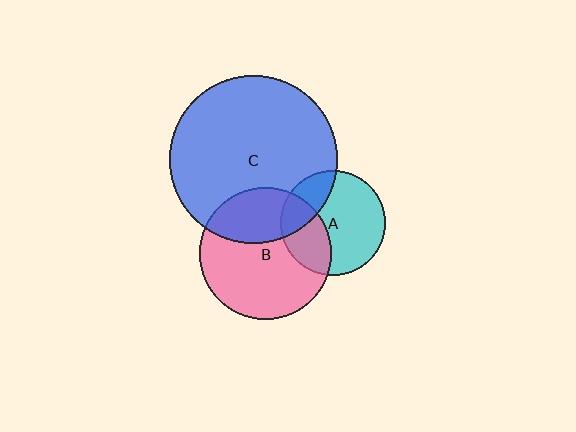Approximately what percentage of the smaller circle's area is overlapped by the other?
Approximately 35%.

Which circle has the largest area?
Circle C (blue).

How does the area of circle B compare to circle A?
Approximately 1.6 times.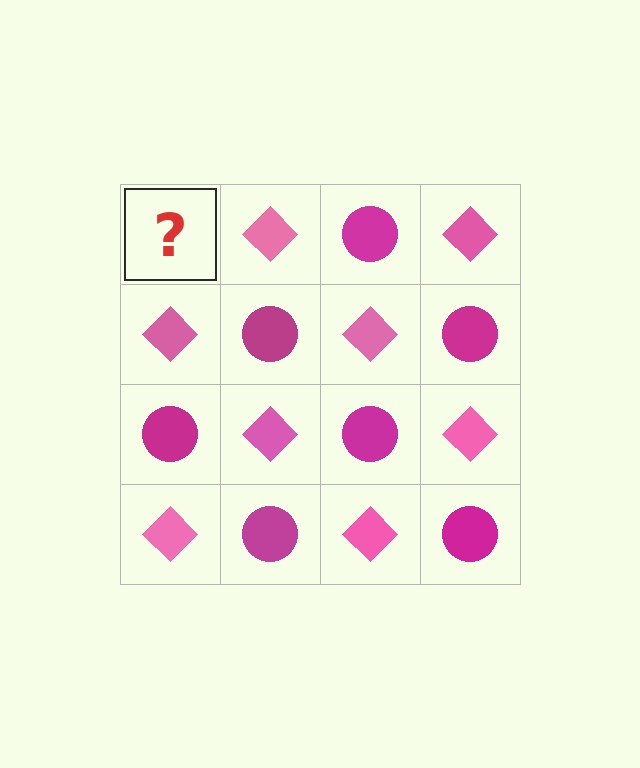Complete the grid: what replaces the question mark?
The question mark should be replaced with a magenta circle.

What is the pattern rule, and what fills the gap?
The rule is that it alternates magenta circle and pink diamond in a checkerboard pattern. The gap should be filled with a magenta circle.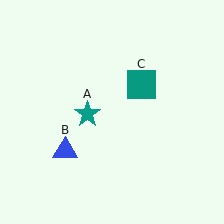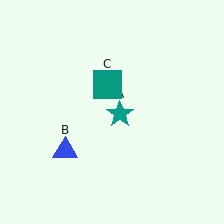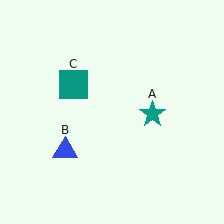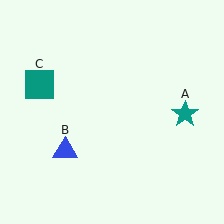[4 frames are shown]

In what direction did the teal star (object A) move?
The teal star (object A) moved right.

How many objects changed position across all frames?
2 objects changed position: teal star (object A), teal square (object C).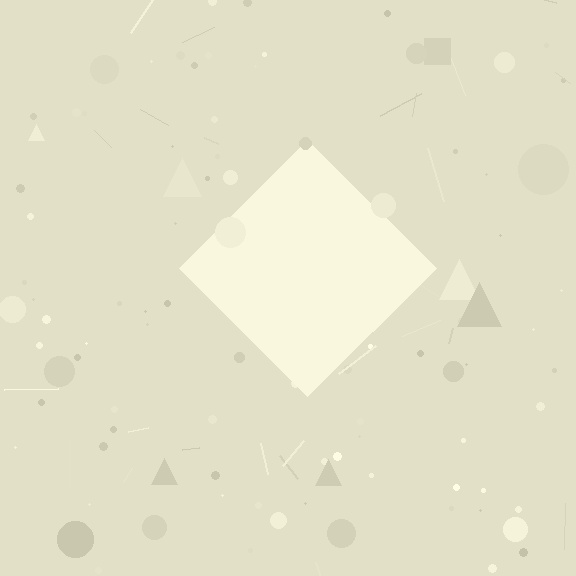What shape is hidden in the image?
A diamond is hidden in the image.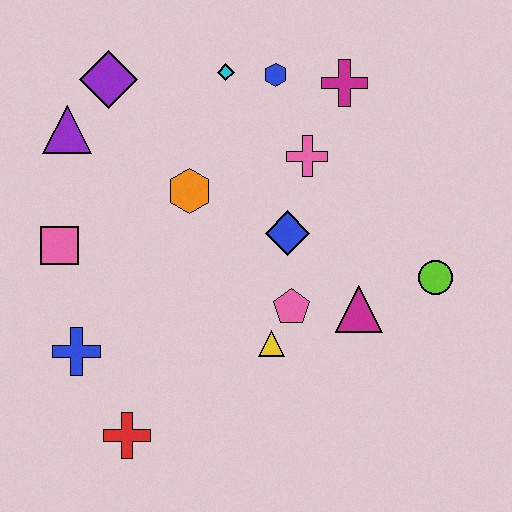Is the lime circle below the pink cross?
Yes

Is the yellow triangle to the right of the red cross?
Yes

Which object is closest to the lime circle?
The magenta triangle is closest to the lime circle.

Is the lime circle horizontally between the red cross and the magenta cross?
No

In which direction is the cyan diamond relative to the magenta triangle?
The cyan diamond is above the magenta triangle.